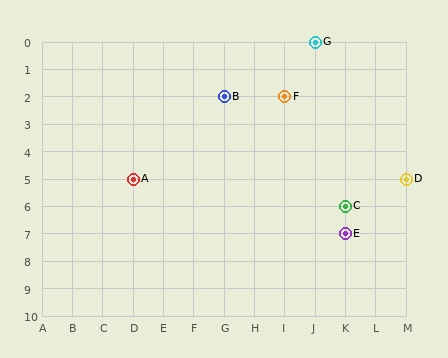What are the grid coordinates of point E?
Point E is at grid coordinates (K, 7).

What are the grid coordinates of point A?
Point A is at grid coordinates (D, 5).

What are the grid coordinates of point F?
Point F is at grid coordinates (I, 2).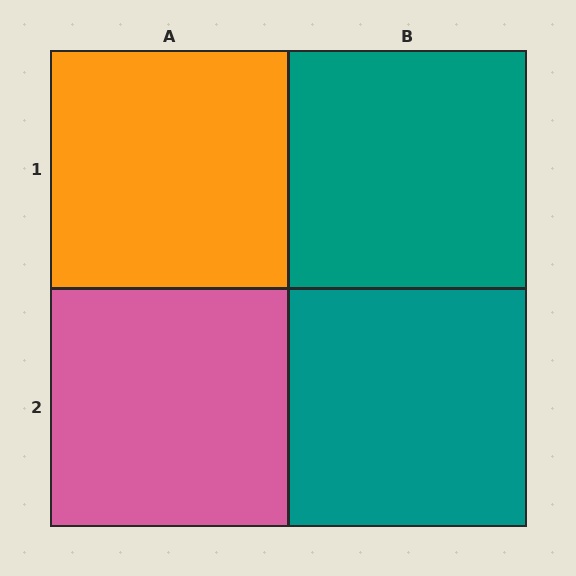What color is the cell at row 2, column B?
Teal.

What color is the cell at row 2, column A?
Pink.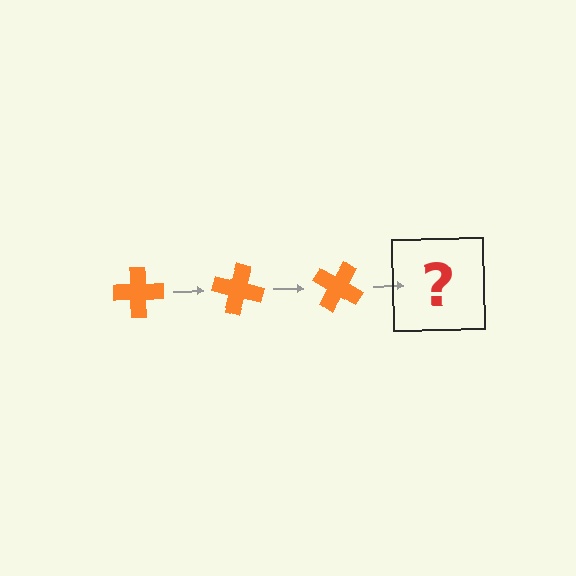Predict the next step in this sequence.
The next step is an orange cross rotated 45 degrees.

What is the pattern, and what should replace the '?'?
The pattern is that the cross rotates 15 degrees each step. The '?' should be an orange cross rotated 45 degrees.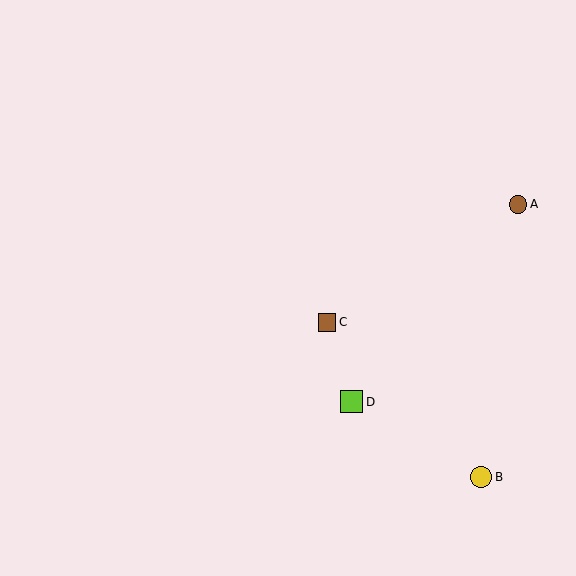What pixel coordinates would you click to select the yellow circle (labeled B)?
Click at (481, 477) to select the yellow circle B.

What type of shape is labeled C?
Shape C is a brown square.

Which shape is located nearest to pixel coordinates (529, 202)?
The brown circle (labeled A) at (518, 204) is nearest to that location.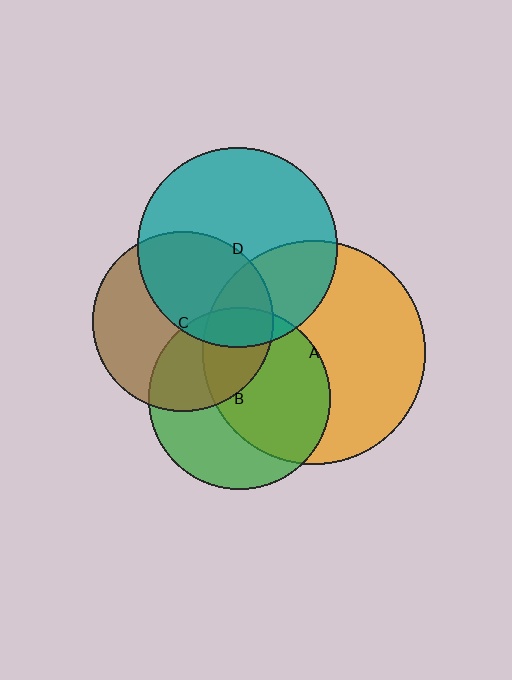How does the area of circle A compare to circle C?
Approximately 1.5 times.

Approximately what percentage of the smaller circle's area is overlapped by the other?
Approximately 25%.